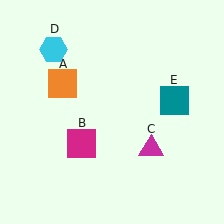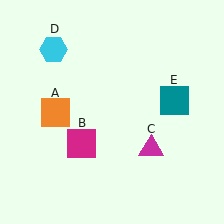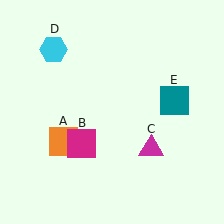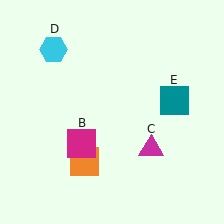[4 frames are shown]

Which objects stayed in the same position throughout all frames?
Magenta square (object B) and magenta triangle (object C) and cyan hexagon (object D) and teal square (object E) remained stationary.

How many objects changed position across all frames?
1 object changed position: orange square (object A).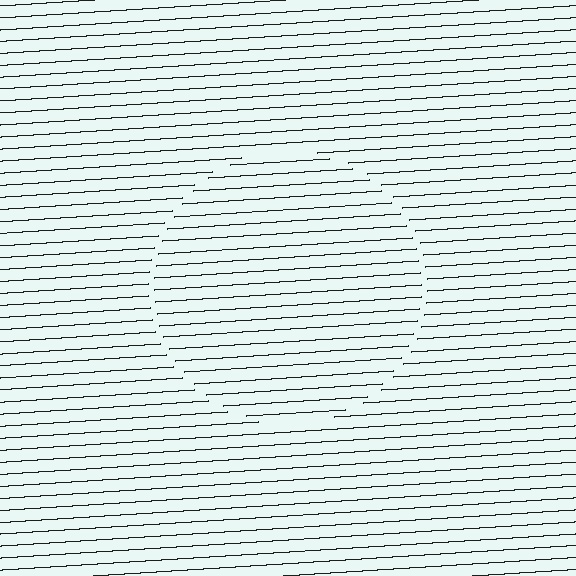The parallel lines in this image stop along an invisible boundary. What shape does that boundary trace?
An illusory circle. The interior of the shape contains the same grating, shifted by half a period — the contour is defined by the phase discontinuity where line-ends from the inner and outer gratings abut.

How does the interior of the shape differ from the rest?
The interior of the shape contains the same grating, shifted by half a period — the contour is defined by the phase discontinuity where line-ends from the inner and outer gratings abut.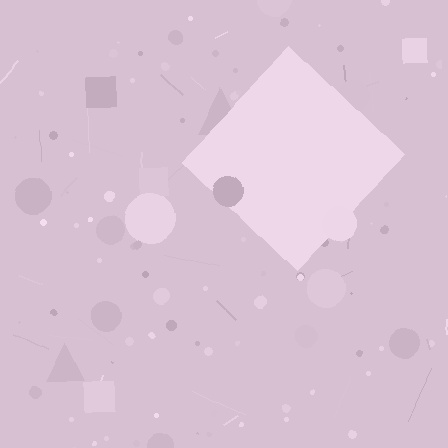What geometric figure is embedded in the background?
A diamond is embedded in the background.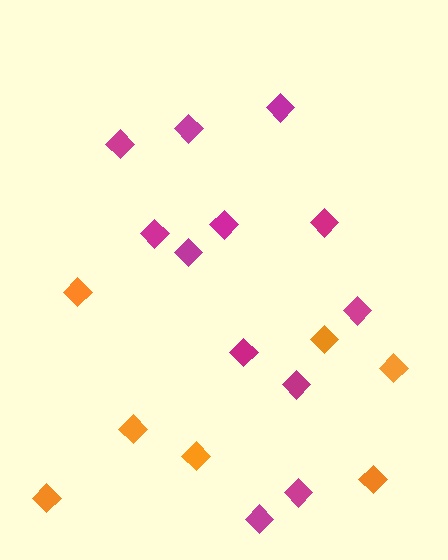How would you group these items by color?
There are 2 groups: one group of orange diamonds (7) and one group of magenta diamonds (12).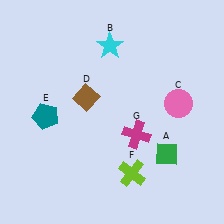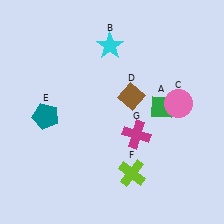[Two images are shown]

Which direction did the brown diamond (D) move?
The brown diamond (D) moved right.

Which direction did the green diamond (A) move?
The green diamond (A) moved up.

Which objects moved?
The objects that moved are: the green diamond (A), the brown diamond (D).